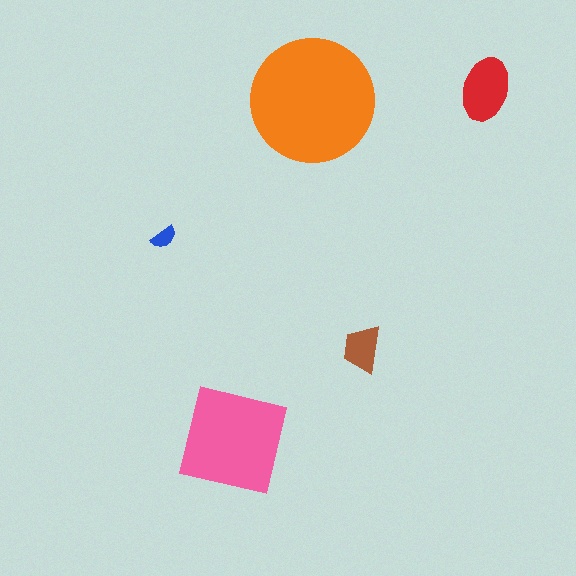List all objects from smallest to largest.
The blue semicircle, the brown trapezoid, the red ellipse, the pink square, the orange circle.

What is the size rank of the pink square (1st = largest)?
2nd.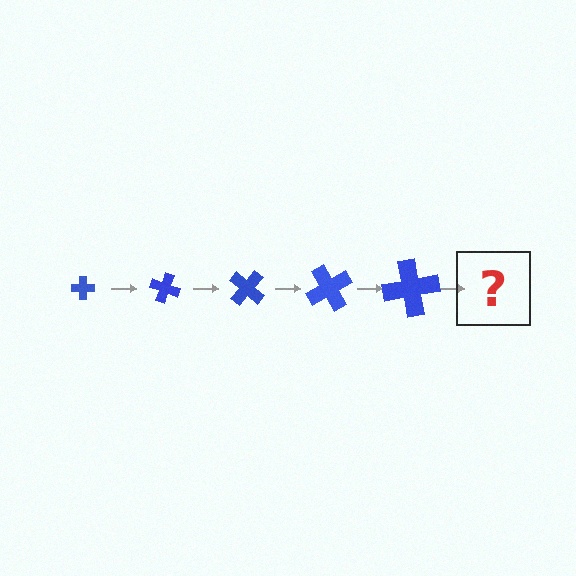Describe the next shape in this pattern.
It should be a cross, larger than the previous one and rotated 100 degrees from the start.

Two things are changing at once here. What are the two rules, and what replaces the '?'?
The two rules are that the cross grows larger each step and it rotates 20 degrees each step. The '?' should be a cross, larger than the previous one and rotated 100 degrees from the start.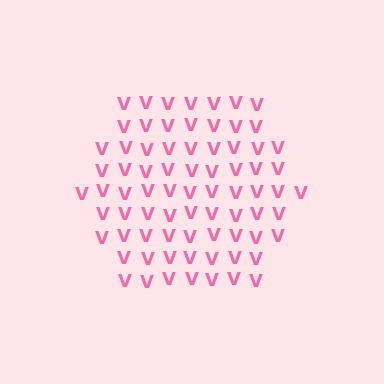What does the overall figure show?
The overall figure shows a hexagon.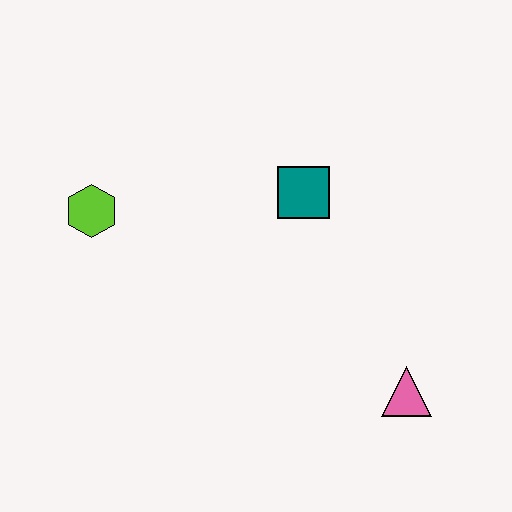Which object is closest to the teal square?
The lime hexagon is closest to the teal square.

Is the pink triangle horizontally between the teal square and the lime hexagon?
No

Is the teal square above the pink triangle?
Yes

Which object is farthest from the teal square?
The pink triangle is farthest from the teal square.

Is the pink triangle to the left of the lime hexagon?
No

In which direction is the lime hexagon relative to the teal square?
The lime hexagon is to the left of the teal square.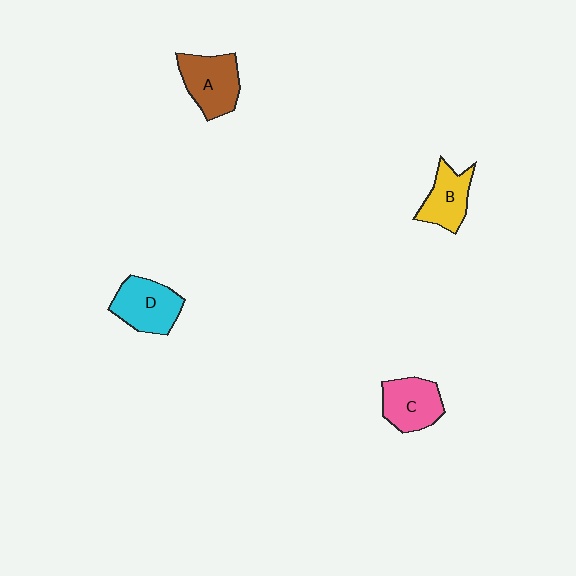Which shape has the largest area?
Shape A (brown).